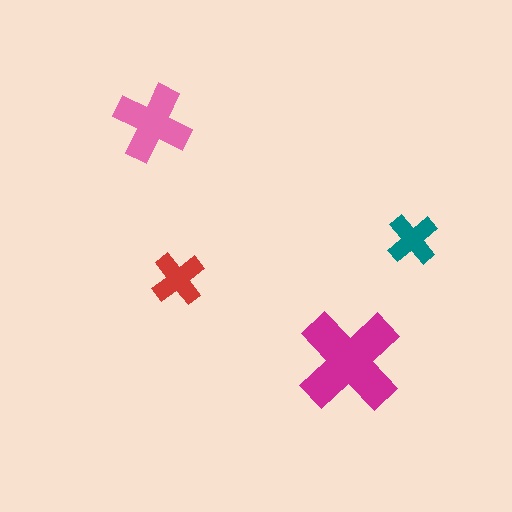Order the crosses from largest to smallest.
the magenta one, the pink one, the red one, the teal one.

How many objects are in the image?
There are 4 objects in the image.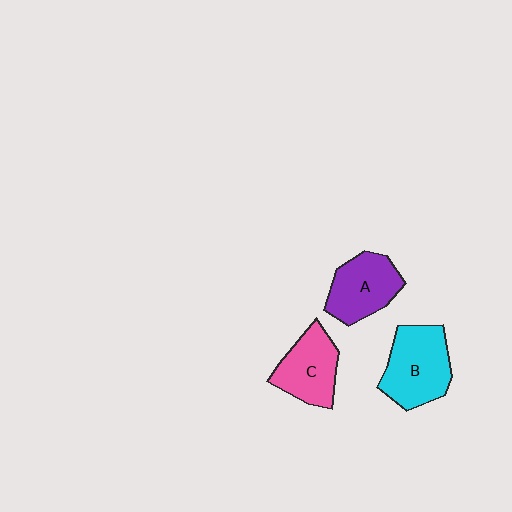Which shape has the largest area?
Shape B (cyan).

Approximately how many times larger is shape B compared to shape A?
Approximately 1.2 times.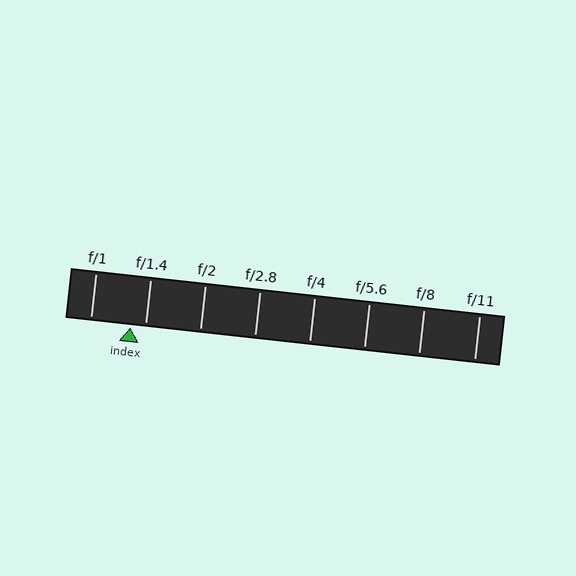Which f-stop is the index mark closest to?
The index mark is closest to f/1.4.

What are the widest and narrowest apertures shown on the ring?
The widest aperture shown is f/1 and the narrowest is f/11.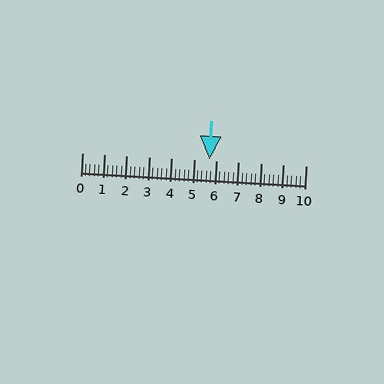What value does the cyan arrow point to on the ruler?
The cyan arrow points to approximately 5.7.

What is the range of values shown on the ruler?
The ruler shows values from 0 to 10.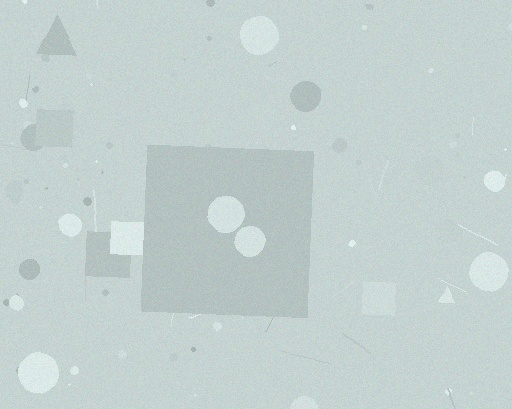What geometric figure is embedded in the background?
A square is embedded in the background.